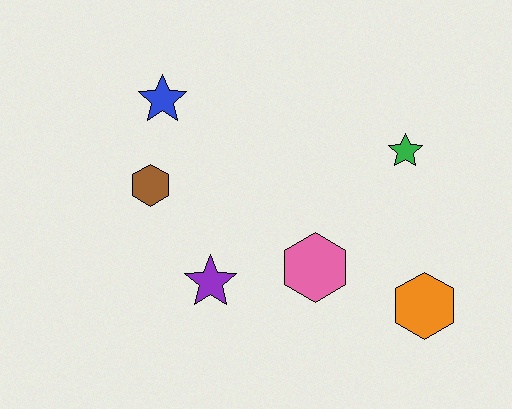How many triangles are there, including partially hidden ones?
There are no triangles.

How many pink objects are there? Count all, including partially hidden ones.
There is 1 pink object.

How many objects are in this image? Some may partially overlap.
There are 6 objects.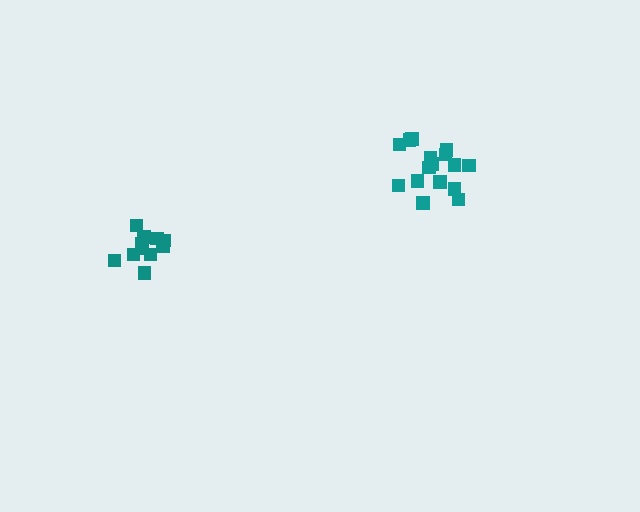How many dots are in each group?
Group 1: 11 dots, Group 2: 16 dots (27 total).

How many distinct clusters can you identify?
There are 2 distinct clusters.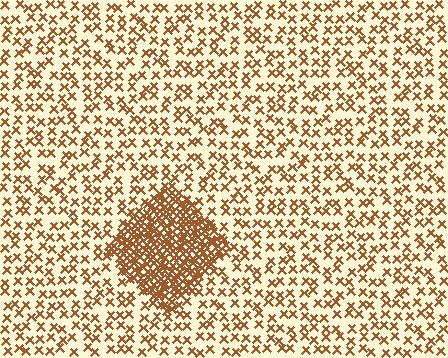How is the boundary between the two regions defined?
The boundary is defined by a change in element density (approximately 3.1x ratio). All elements are the same color, size, and shape.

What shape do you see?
I see a diamond.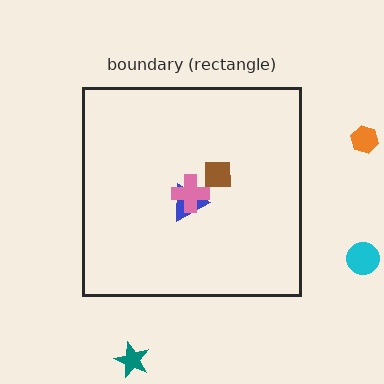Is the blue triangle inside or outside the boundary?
Inside.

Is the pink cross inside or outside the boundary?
Inside.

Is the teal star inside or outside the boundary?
Outside.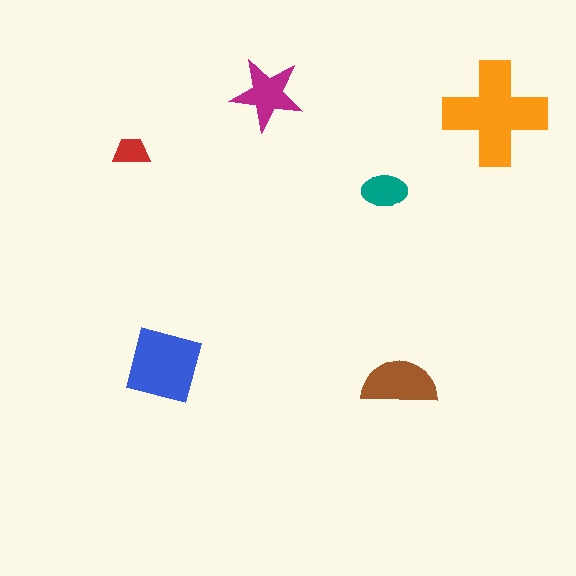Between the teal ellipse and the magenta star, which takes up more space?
The magenta star.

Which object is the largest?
The orange cross.